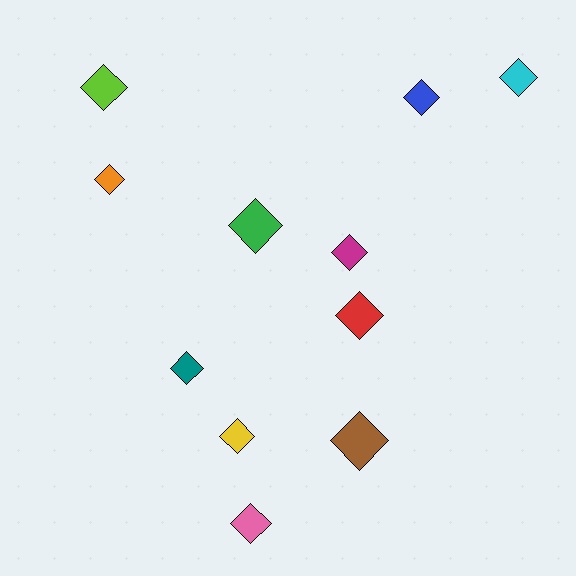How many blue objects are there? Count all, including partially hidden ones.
There is 1 blue object.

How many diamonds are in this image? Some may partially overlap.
There are 11 diamonds.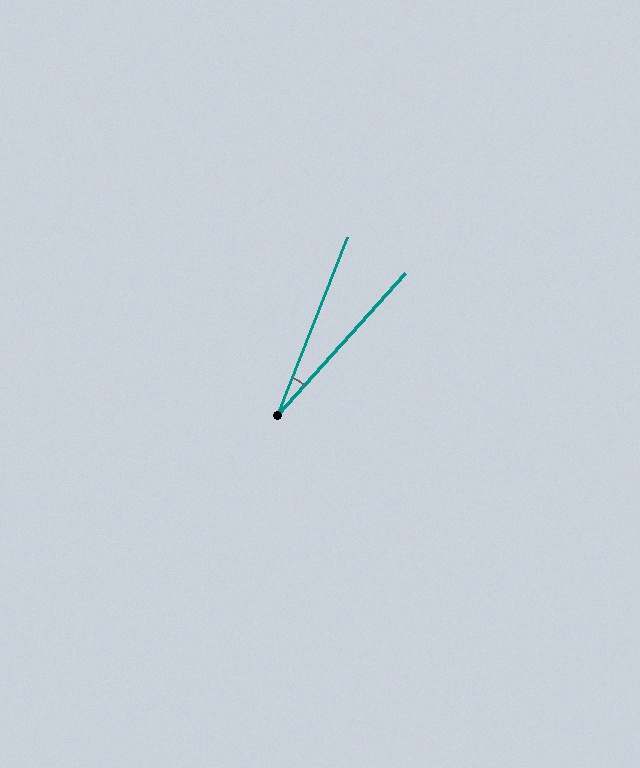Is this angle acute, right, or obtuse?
It is acute.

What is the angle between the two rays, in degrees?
Approximately 21 degrees.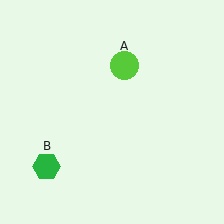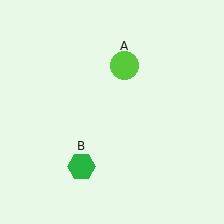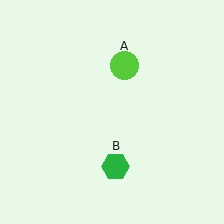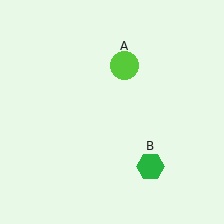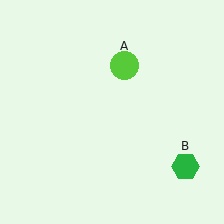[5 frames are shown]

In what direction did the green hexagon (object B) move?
The green hexagon (object B) moved right.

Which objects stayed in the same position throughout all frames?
Lime circle (object A) remained stationary.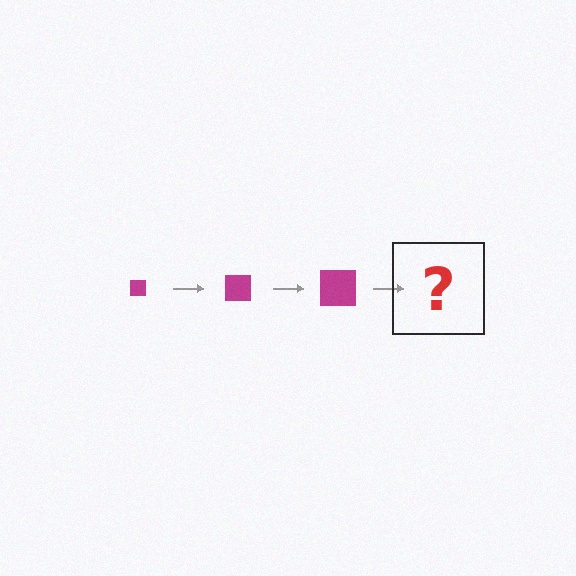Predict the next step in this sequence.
The next step is a magenta square, larger than the previous one.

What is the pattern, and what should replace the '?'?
The pattern is that the square gets progressively larger each step. The '?' should be a magenta square, larger than the previous one.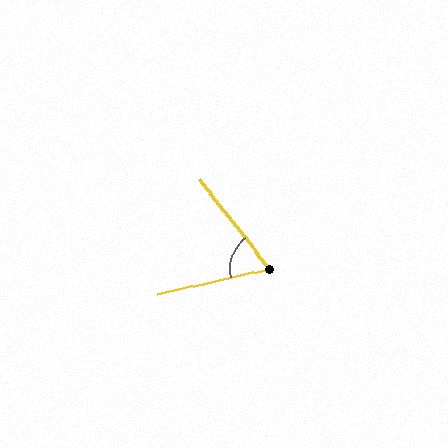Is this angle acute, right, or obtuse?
It is acute.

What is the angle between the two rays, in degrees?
Approximately 64 degrees.